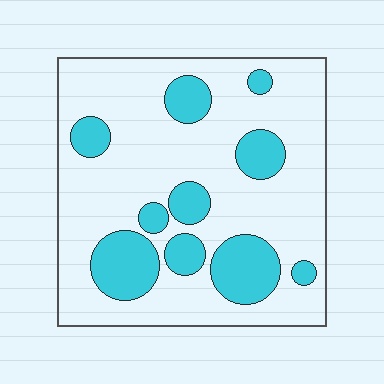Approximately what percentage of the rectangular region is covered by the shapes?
Approximately 25%.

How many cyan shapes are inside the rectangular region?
10.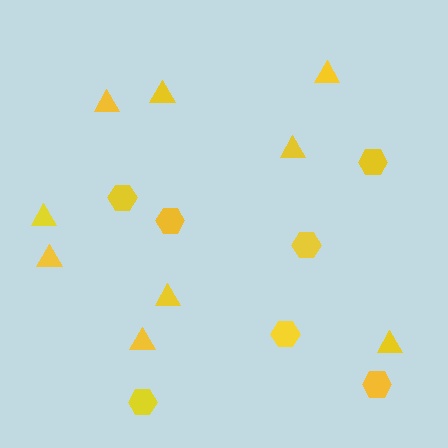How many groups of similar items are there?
There are 2 groups: one group of triangles (9) and one group of hexagons (7).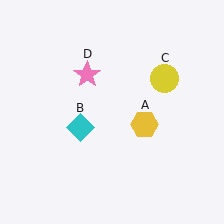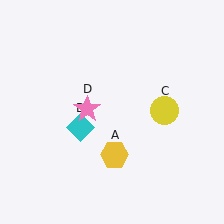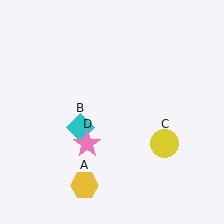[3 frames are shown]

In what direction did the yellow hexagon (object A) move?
The yellow hexagon (object A) moved down and to the left.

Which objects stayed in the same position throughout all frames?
Cyan diamond (object B) remained stationary.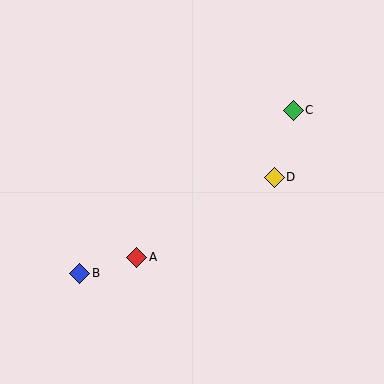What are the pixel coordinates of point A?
Point A is at (137, 257).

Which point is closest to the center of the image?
Point D at (274, 177) is closest to the center.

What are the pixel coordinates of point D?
Point D is at (274, 177).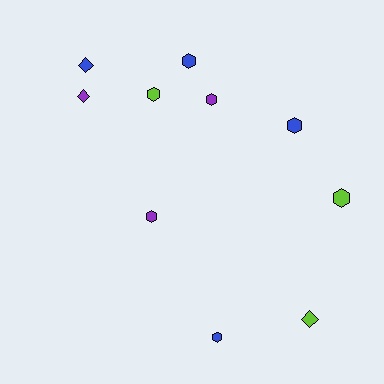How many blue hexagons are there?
There are 3 blue hexagons.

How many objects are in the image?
There are 10 objects.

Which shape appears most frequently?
Hexagon, with 7 objects.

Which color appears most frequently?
Blue, with 4 objects.